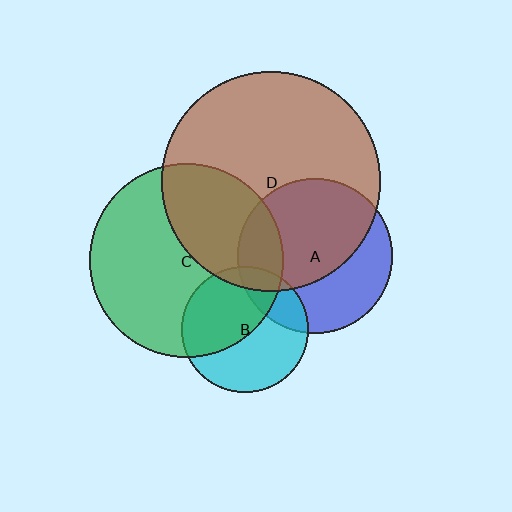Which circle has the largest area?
Circle D (brown).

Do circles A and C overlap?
Yes.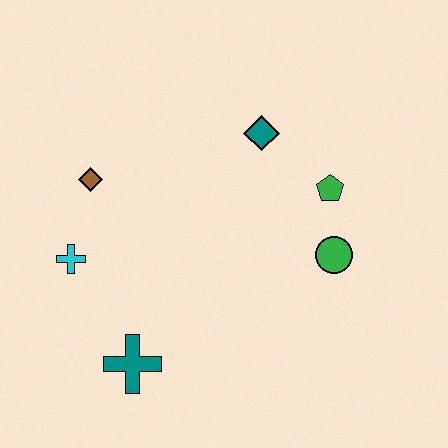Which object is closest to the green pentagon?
The green circle is closest to the green pentagon.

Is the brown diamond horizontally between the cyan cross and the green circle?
Yes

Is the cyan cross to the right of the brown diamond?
No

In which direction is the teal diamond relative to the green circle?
The teal diamond is above the green circle.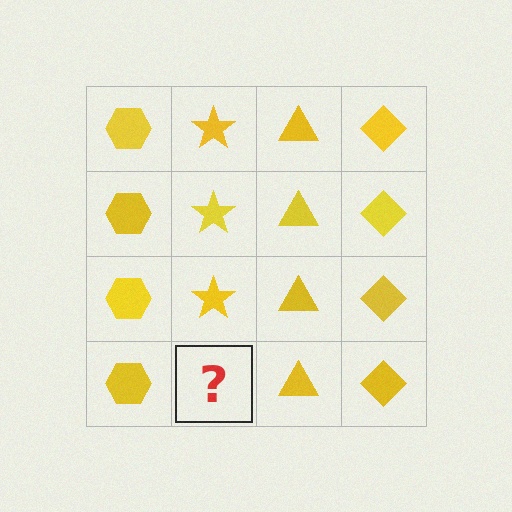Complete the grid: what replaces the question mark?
The question mark should be replaced with a yellow star.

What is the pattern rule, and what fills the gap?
The rule is that each column has a consistent shape. The gap should be filled with a yellow star.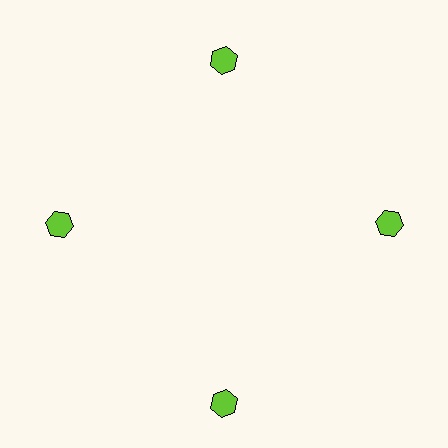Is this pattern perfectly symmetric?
No. The 4 lime hexagons are arranged in a ring, but one element near the 6 o'clock position is pushed outward from the center, breaking the 4-fold rotational symmetry.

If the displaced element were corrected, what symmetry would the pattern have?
It would have 4-fold rotational symmetry — the pattern would map onto itself every 90 degrees.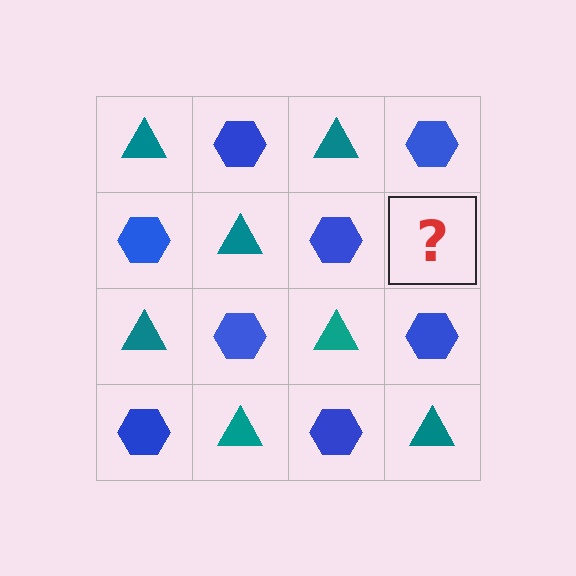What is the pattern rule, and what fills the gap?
The rule is that it alternates teal triangle and blue hexagon in a checkerboard pattern. The gap should be filled with a teal triangle.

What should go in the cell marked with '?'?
The missing cell should contain a teal triangle.